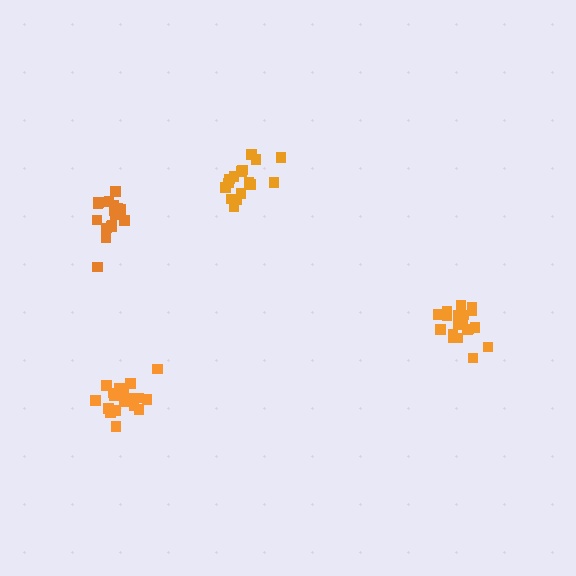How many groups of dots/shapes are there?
There are 4 groups.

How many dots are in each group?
Group 1: 16 dots, Group 2: 18 dots, Group 3: 16 dots, Group 4: 20 dots (70 total).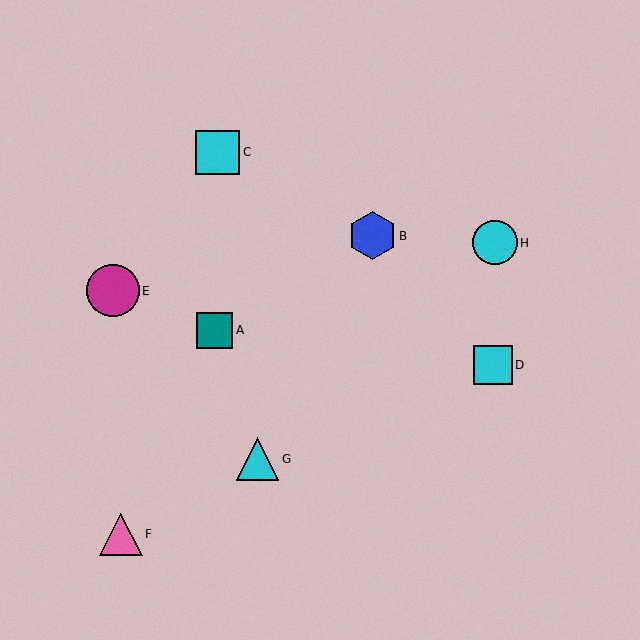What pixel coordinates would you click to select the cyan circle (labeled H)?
Click at (495, 243) to select the cyan circle H.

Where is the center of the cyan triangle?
The center of the cyan triangle is at (257, 459).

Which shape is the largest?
The magenta circle (labeled E) is the largest.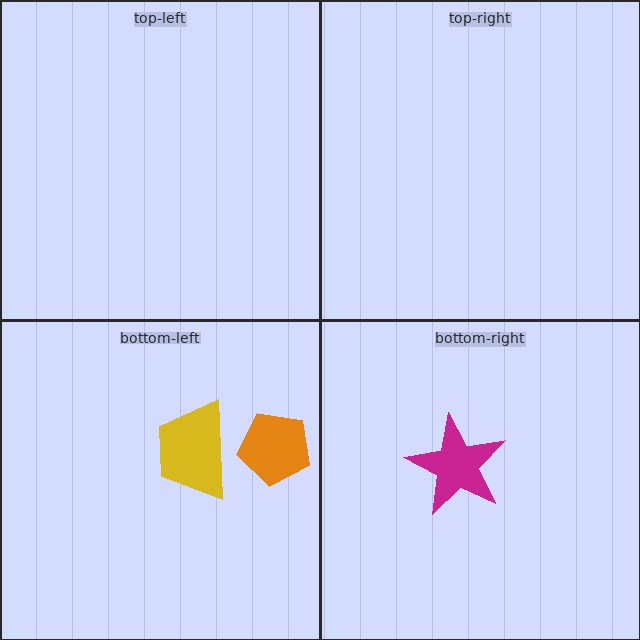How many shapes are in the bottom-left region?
2.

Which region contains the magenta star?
The bottom-right region.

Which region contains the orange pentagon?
The bottom-left region.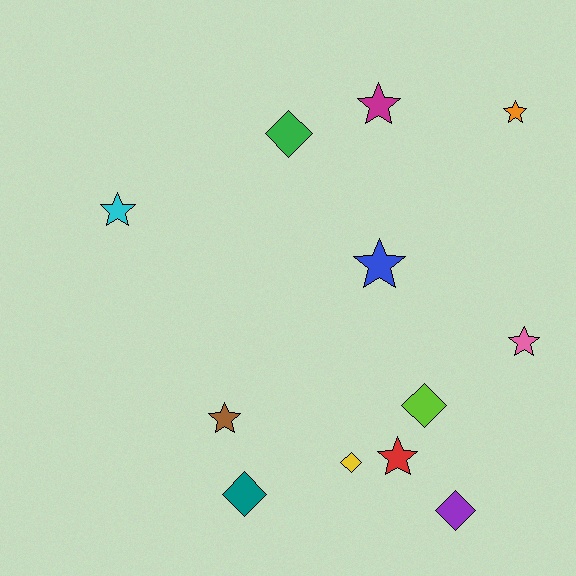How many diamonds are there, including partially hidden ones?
There are 5 diamonds.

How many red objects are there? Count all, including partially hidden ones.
There is 1 red object.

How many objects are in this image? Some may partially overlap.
There are 12 objects.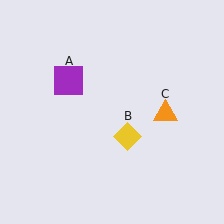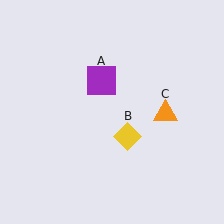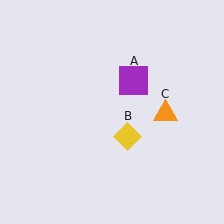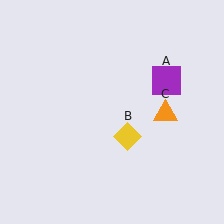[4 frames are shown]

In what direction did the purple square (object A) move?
The purple square (object A) moved right.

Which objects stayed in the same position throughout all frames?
Yellow diamond (object B) and orange triangle (object C) remained stationary.